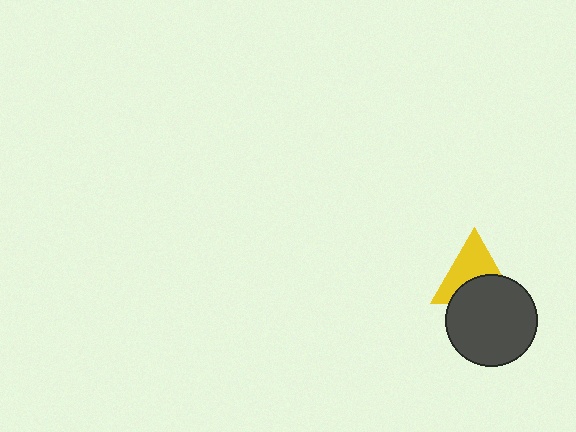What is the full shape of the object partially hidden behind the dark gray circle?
The partially hidden object is a yellow triangle.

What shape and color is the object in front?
The object in front is a dark gray circle.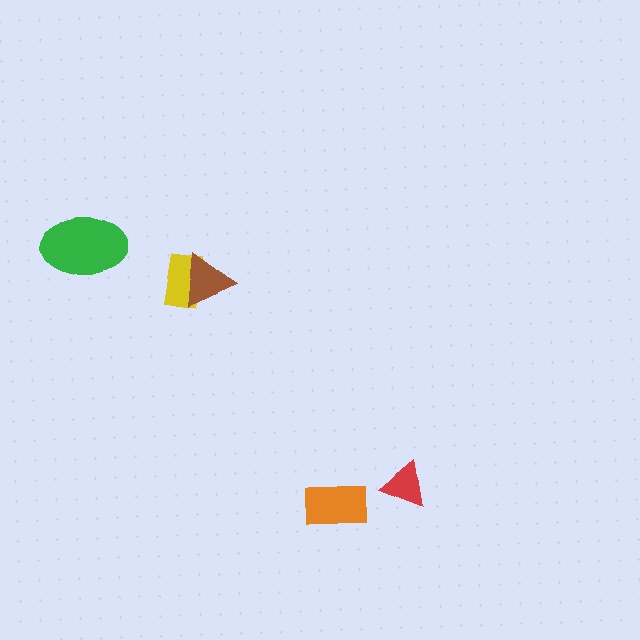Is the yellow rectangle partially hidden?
Yes, it is partially covered by another shape.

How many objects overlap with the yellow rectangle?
1 object overlaps with the yellow rectangle.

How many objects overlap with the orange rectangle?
0 objects overlap with the orange rectangle.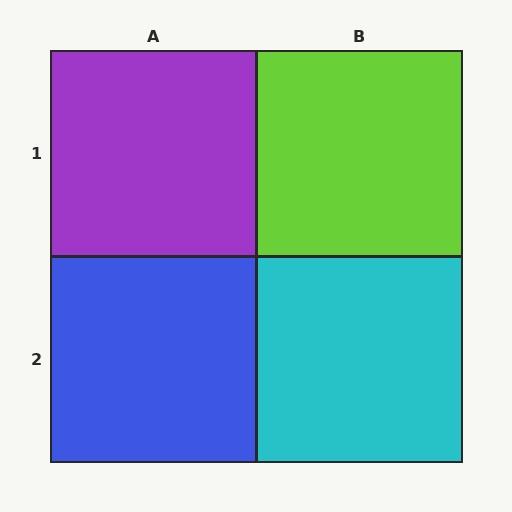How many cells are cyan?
1 cell is cyan.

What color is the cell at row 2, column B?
Cyan.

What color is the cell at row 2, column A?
Blue.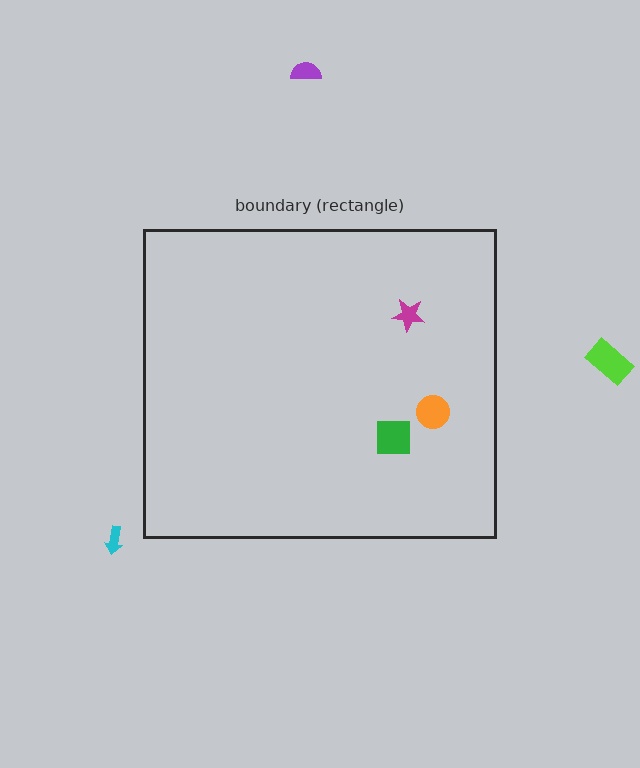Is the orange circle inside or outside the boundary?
Inside.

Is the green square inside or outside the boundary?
Inside.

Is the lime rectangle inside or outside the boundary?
Outside.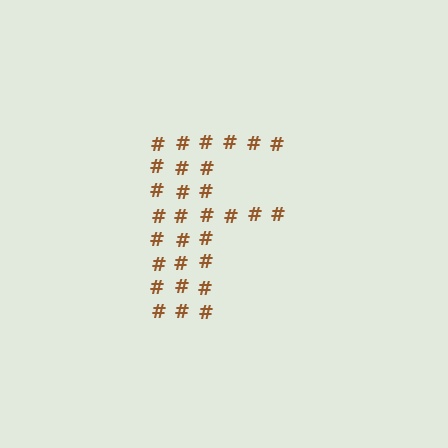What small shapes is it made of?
It is made of small hash symbols.